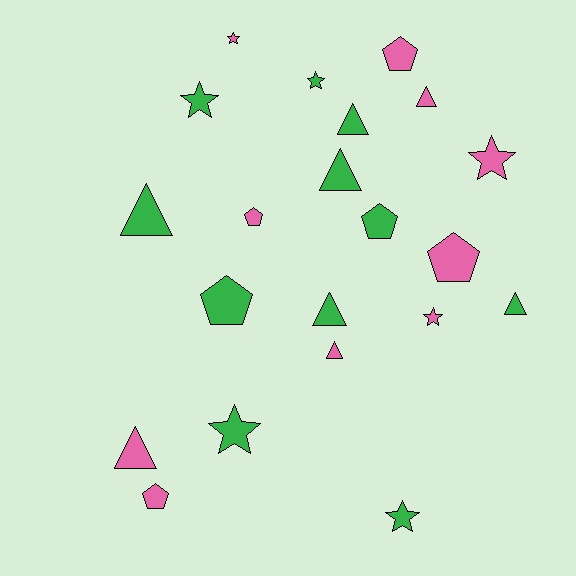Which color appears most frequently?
Green, with 11 objects.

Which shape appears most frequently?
Triangle, with 8 objects.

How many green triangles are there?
There are 5 green triangles.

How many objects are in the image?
There are 21 objects.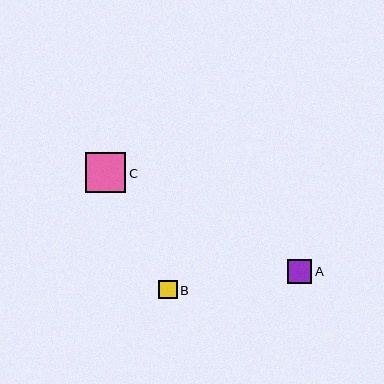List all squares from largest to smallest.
From largest to smallest: C, A, B.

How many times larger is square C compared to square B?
Square C is approximately 2.2 times the size of square B.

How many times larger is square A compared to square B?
Square A is approximately 1.3 times the size of square B.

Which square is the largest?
Square C is the largest with a size of approximately 40 pixels.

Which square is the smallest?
Square B is the smallest with a size of approximately 18 pixels.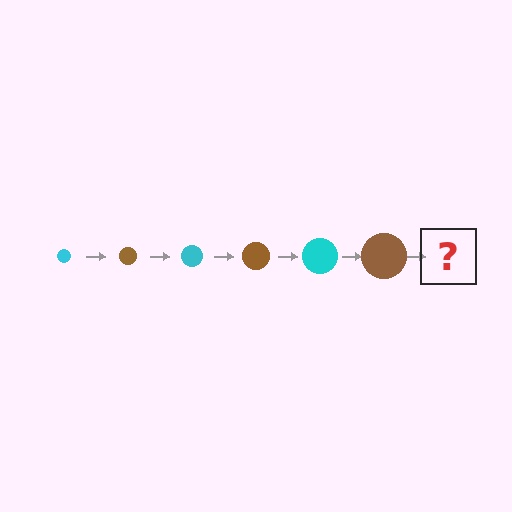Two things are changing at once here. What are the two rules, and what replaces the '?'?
The two rules are that the circle grows larger each step and the color cycles through cyan and brown. The '?' should be a cyan circle, larger than the previous one.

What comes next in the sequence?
The next element should be a cyan circle, larger than the previous one.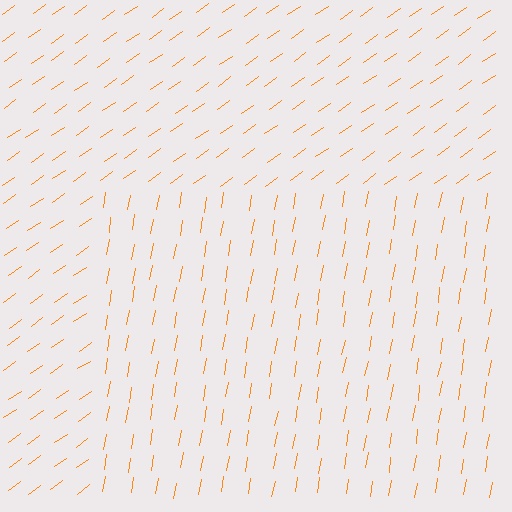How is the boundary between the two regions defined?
The boundary is defined purely by a change in line orientation (approximately 45 degrees difference). All lines are the same color and thickness.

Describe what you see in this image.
The image is filled with small orange line segments. A rectangle region in the image has lines oriented differently from the surrounding lines, creating a visible texture boundary.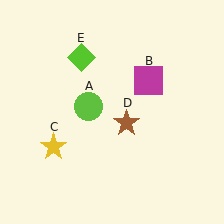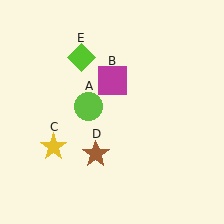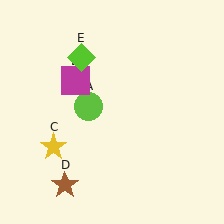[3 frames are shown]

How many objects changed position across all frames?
2 objects changed position: magenta square (object B), brown star (object D).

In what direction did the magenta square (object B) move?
The magenta square (object B) moved left.